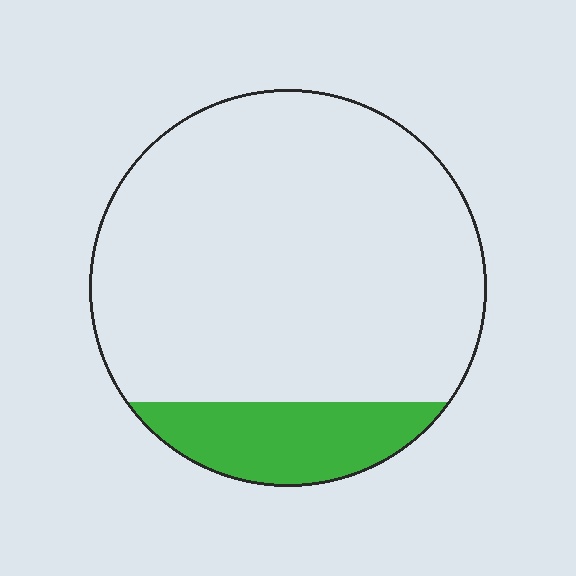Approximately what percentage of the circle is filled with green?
Approximately 15%.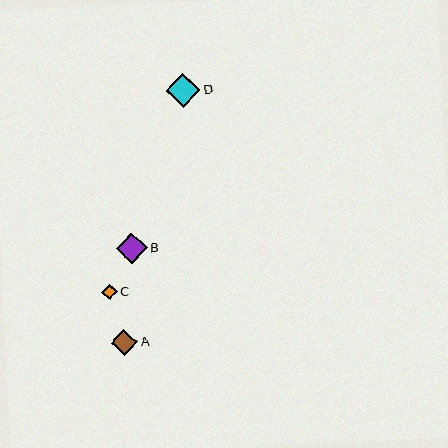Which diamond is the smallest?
Diamond C is the smallest with a size of approximately 16 pixels.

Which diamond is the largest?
Diamond D is the largest with a size of approximately 34 pixels.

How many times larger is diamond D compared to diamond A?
Diamond D is approximately 1.3 times the size of diamond A.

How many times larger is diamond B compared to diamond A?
Diamond B is approximately 1.2 times the size of diamond A.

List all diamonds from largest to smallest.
From largest to smallest: D, B, A, C.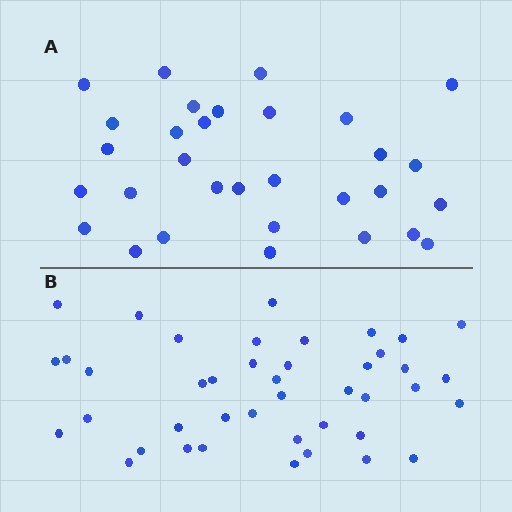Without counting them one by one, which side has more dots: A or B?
Region B (the bottom region) has more dots.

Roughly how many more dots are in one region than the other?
Region B has roughly 12 or so more dots than region A.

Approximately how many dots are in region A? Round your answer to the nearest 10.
About 30 dots. (The exact count is 31, which rounds to 30.)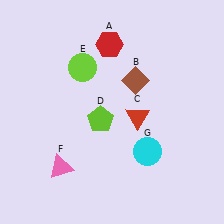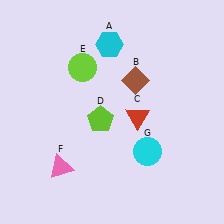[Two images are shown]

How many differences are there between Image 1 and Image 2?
There is 1 difference between the two images.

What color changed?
The hexagon (A) changed from red in Image 1 to cyan in Image 2.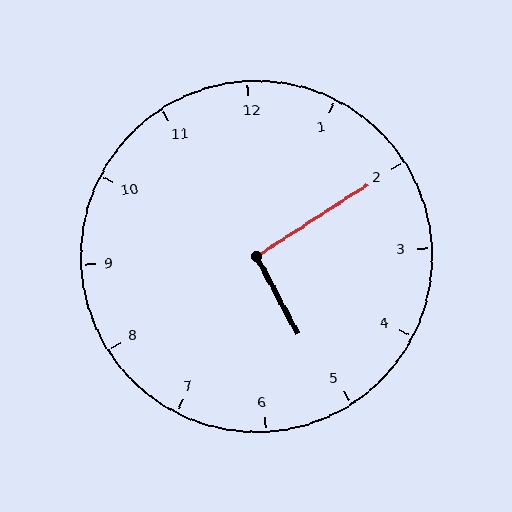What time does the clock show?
5:10.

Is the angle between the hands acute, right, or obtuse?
It is right.